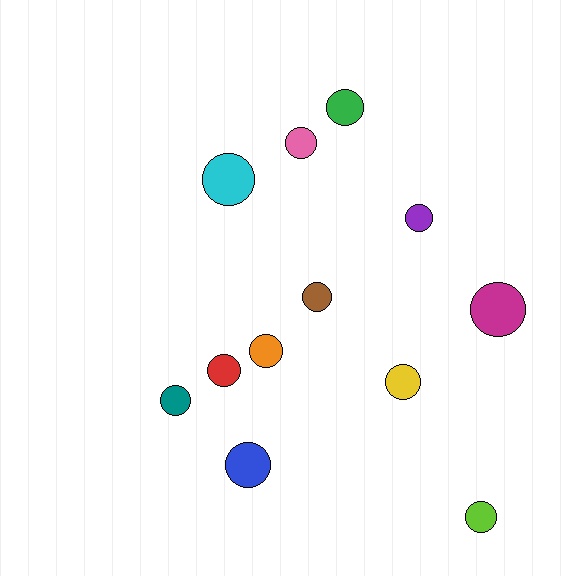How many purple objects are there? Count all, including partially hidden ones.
There is 1 purple object.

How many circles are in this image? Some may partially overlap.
There are 12 circles.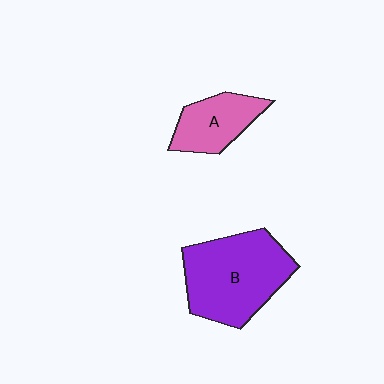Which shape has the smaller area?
Shape A (pink).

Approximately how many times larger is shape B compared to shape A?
Approximately 1.9 times.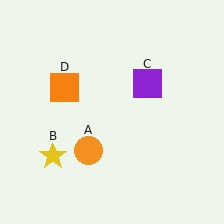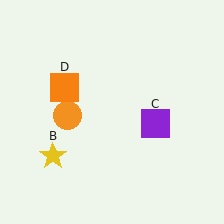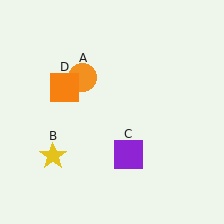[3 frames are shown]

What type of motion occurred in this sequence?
The orange circle (object A), purple square (object C) rotated clockwise around the center of the scene.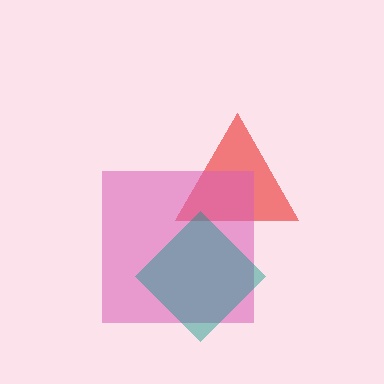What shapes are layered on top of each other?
The layered shapes are: a red triangle, a pink square, a teal diamond.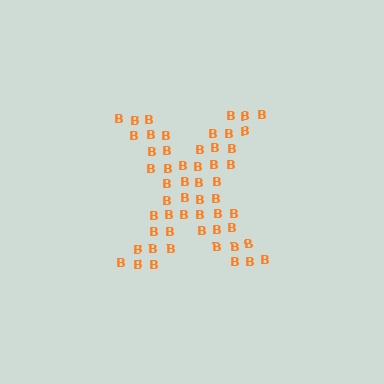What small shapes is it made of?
It is made of small letter B's.